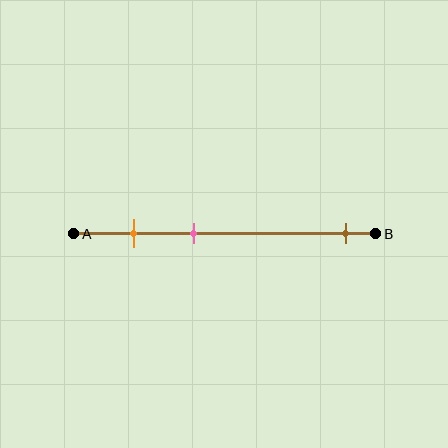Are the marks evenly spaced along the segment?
No, the marks are not evenly spaced.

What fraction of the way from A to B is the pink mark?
The pink mark is approximately 40% (0.4) of the way from A to B.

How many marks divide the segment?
There are 3 marks dividing the segment.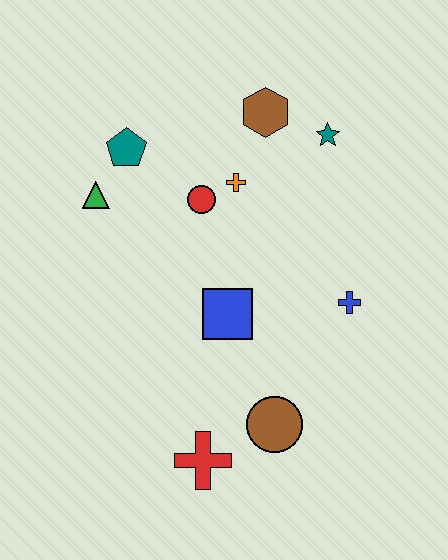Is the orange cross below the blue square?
No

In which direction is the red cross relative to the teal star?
The red cross is below the teal star.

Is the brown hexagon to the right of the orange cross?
Yes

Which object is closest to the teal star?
The brown hexagon is closest to the teal star.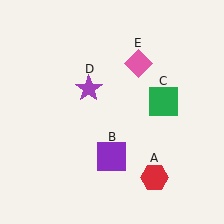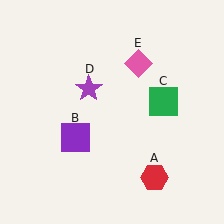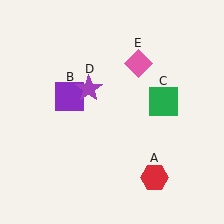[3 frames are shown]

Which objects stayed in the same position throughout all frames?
Red hexagon (object A) and green square (object C) and purple star (object D) and pink diamond (object E) remained stationary.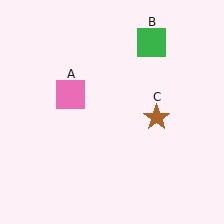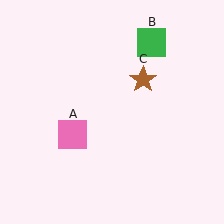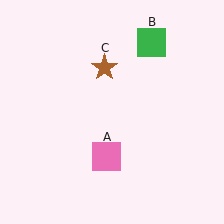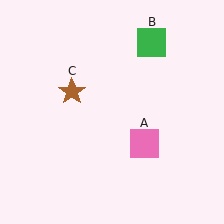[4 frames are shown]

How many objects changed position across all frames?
2 objects changed position: pink square (object A), brown star (object C).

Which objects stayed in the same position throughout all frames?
Green square (object B) remained stationary.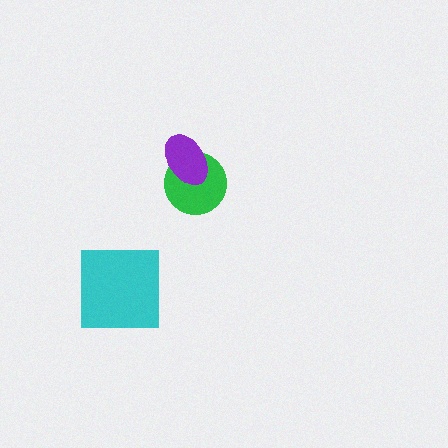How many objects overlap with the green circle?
1 object overlaps with the green circle.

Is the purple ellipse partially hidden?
No, no other shape covers it.